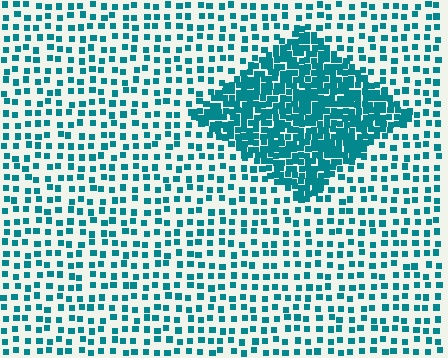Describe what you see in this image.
The image contains small teal elements arranged at two different densities. A diamond-shaped region is visible where the elements are more densely packed than the surrounding area.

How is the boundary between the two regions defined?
The boundary is defined by a change in element density (approximately 2.9x ratio). All elements are the same color, size, and shape.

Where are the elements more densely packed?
The elements are more densely packed inside the diamond boundary.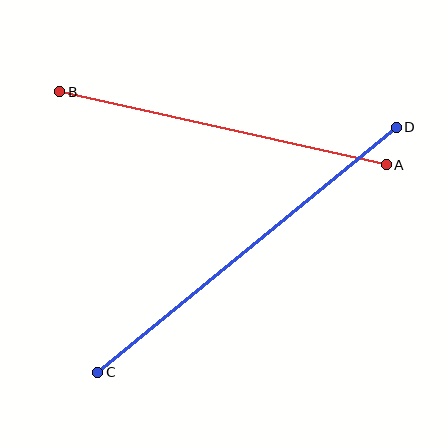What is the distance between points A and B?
The distance is approximately 335 pixels.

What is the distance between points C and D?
The distance is approximately 386 pixels.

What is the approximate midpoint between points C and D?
The midpoint is at approximately (247, 250) pixels.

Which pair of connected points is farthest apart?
Points C and D are farthest apart.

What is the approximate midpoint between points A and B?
The midpoint is at approximately (223, 128) pixels.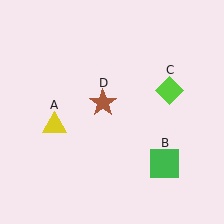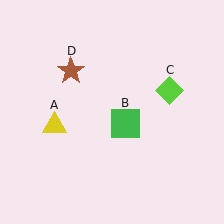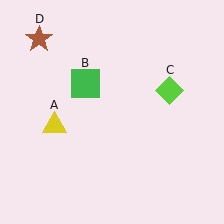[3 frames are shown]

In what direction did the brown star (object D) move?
The brown star (object D) moved up and to the left.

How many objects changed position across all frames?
2 objects changed position: green square (object B), brown star (object D).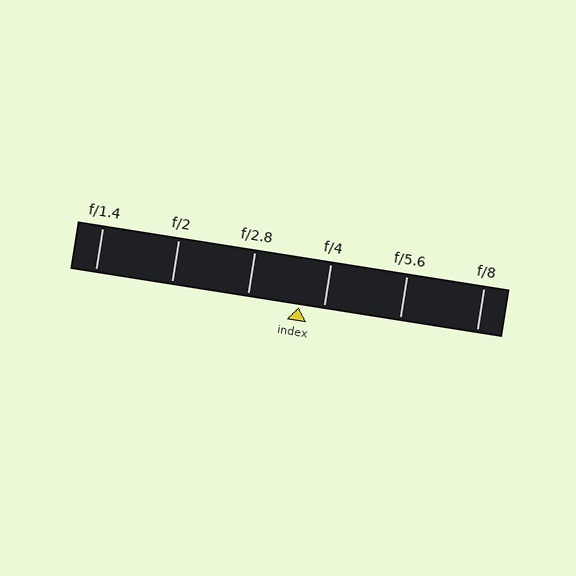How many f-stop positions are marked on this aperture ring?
There are 6 f-stop positions marked.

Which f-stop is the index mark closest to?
The index mark is closest to f/4.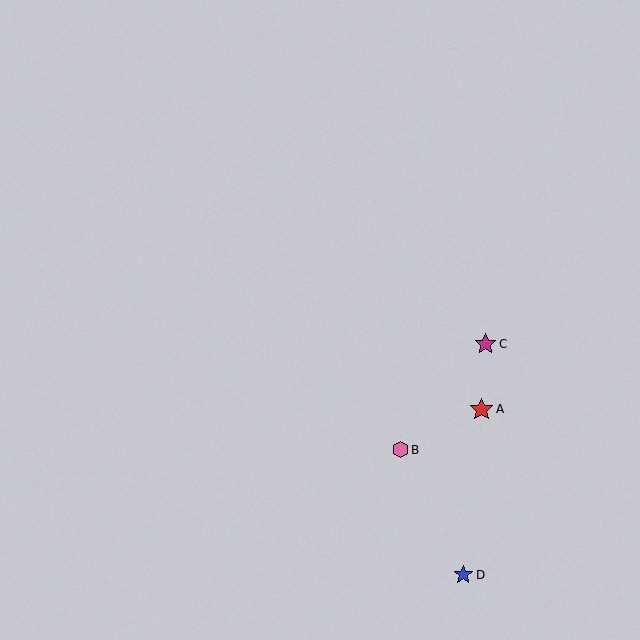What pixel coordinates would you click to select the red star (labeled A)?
Click at (481, 409) to select the red star A.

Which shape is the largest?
The red star (labeled A) is the largest.